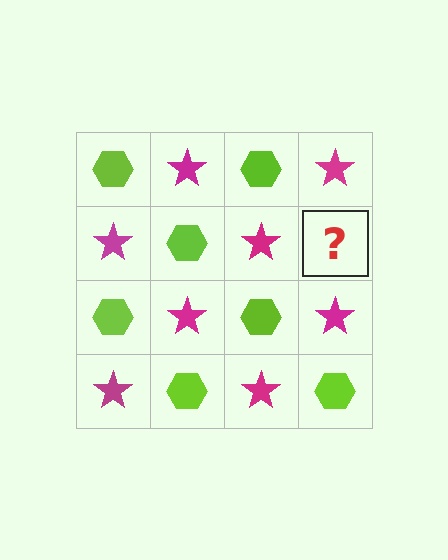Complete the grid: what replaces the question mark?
The question mark should be replaced with a lime hexagon.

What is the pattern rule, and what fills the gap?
The rule is that it alternates lime hexagon and magenta star in a checkerboard pattern. The gap should be filled with a lime hexagon.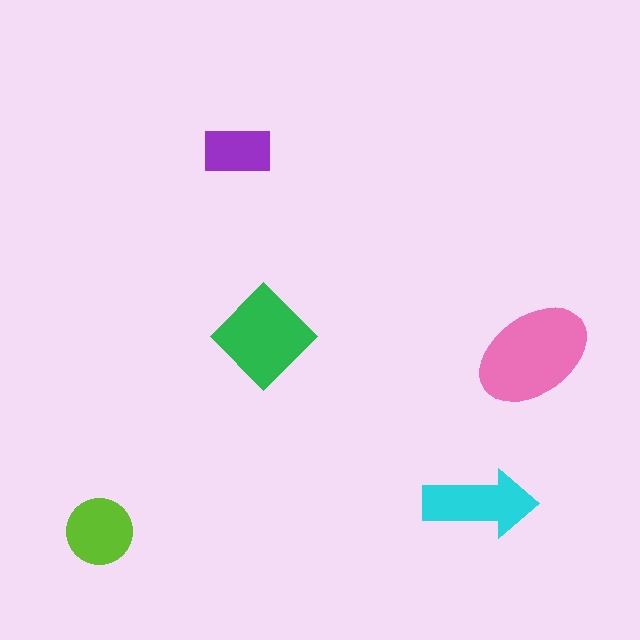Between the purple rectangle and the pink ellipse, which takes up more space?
The pink ellipse.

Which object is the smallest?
The purple rectangle.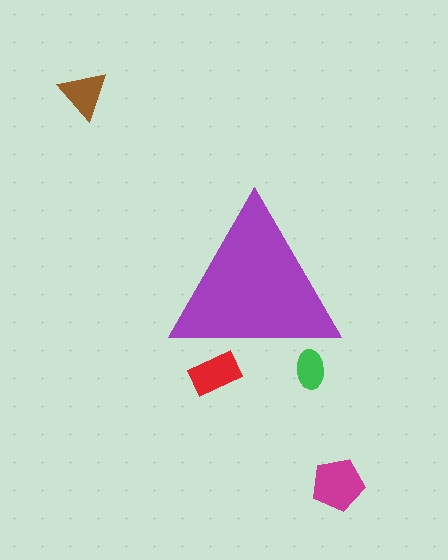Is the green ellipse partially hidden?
Yes, the green ellipse is partially hidden behind the purple triangle.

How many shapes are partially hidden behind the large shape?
2 shapes are partially hidden.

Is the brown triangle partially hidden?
No, the brown triangle is fully visible.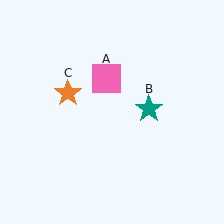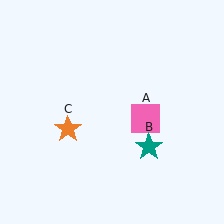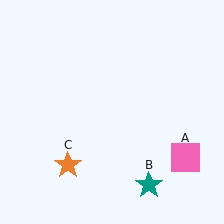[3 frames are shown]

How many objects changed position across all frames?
3 objects changed position: pink square (object A), teal star (object B), orange star (object C).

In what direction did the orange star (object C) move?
The orange star (object C) moved down.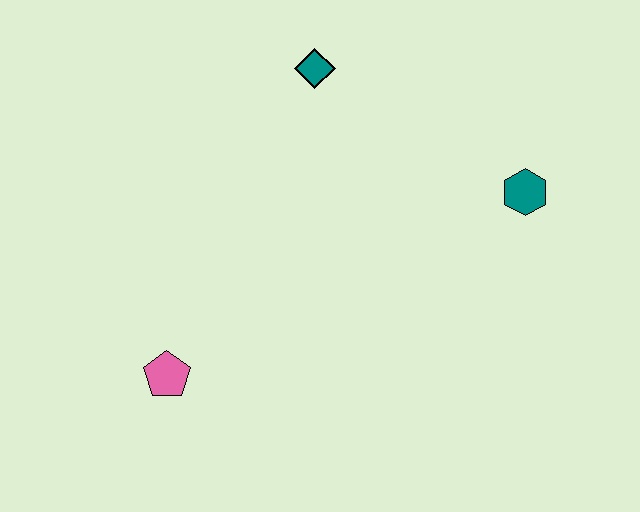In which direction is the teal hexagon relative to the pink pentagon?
The teal hexagon is to the right of the pink pentagon.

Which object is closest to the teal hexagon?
The teal diamond is closest to the teal hexagon.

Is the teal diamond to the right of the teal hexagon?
No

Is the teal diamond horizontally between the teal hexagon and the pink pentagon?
Yes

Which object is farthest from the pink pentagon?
The teal hexagon is farthest from the pink pentagon.